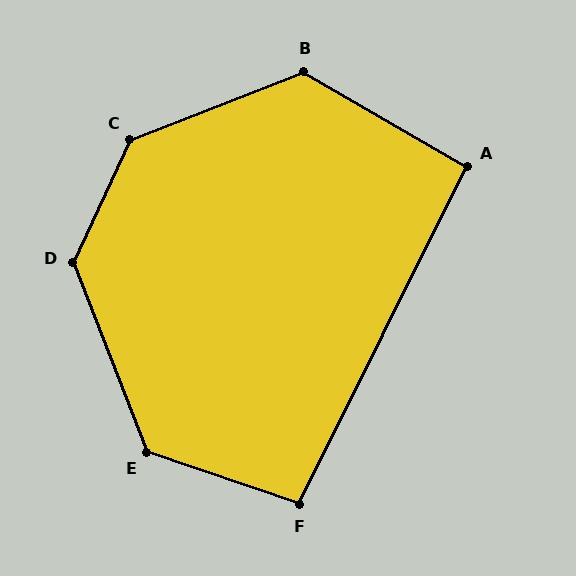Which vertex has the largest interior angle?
C, at approximately 136 degrees.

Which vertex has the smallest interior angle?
A, at approximately 94 degrees.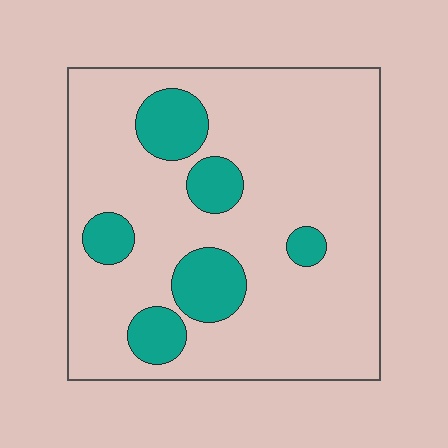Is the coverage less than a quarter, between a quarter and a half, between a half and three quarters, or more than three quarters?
Less than a quarter.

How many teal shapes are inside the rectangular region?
6.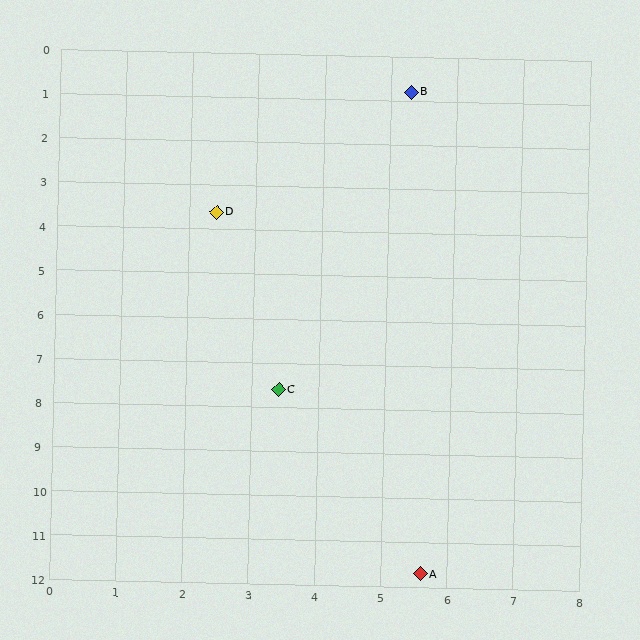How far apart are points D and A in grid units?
Points D and A are about 8.7 grid units apart.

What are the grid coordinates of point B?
Point B is at approximately (5.3, 0.8).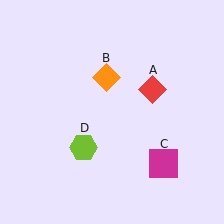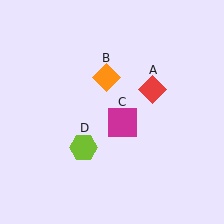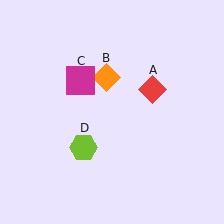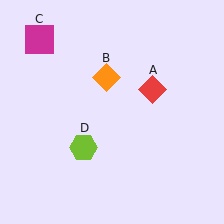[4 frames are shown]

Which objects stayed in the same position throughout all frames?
Red diamond (object A) and orange diamond (object B) and lime hexagon (object D) remained stationary.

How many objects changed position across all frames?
1 object changed position: magenta square (object C).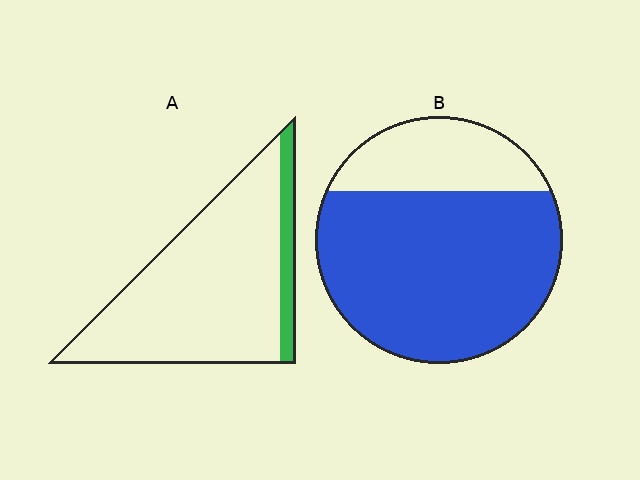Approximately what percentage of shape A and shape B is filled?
A is approximately 10% and B is approximately 75%.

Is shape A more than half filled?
No.